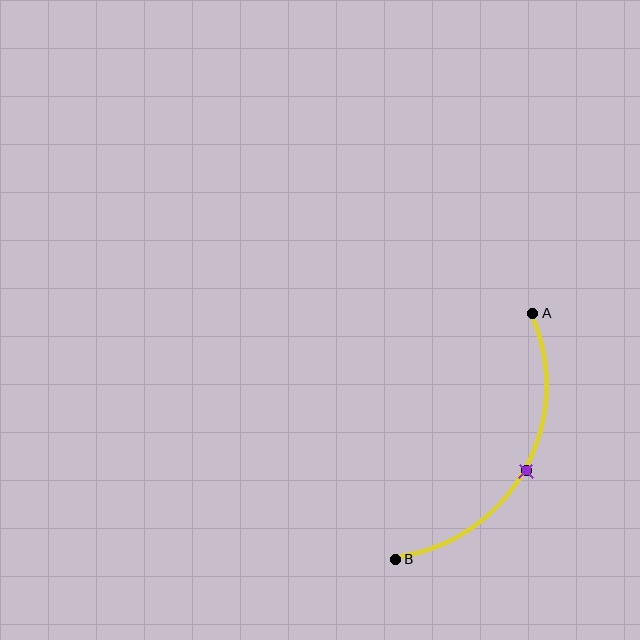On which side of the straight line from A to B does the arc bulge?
The arc bulges to the right of the straight line connecting A and B.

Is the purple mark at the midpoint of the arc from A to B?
Yes. The purple mark lies on the arc at equal arc-length from both A and B — it is the arc midpoint.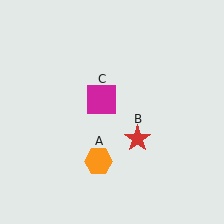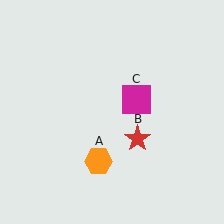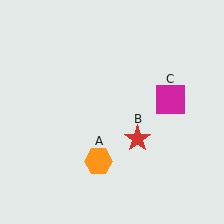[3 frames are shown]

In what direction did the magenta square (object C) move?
The magenta square (object C) moved right.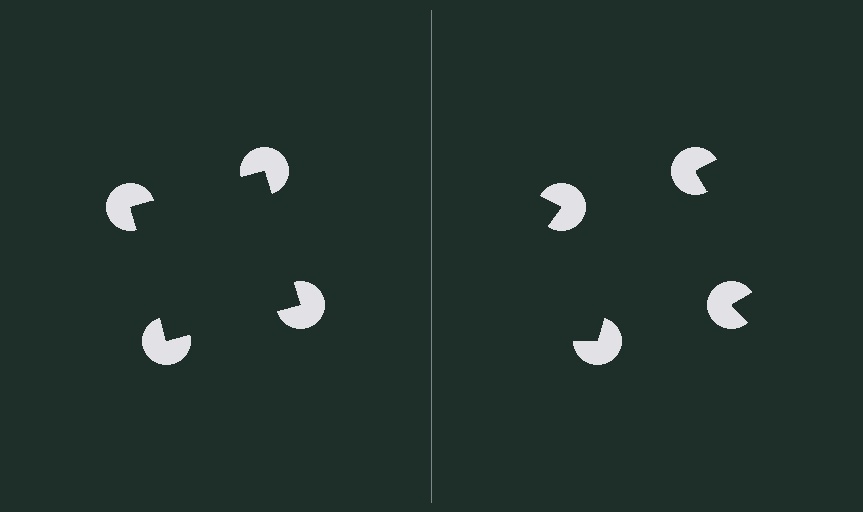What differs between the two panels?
The pac-man discs are positioned identically on both sides; only the wedge orientations differ. On the left they align to a square; on the right they are misaligned.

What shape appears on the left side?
An illusory square.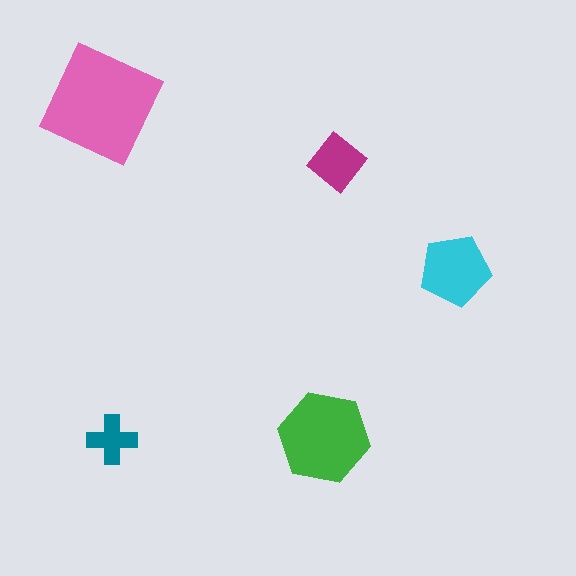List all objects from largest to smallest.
The pink square, the green hexagon, the cyan pentagon, the magenta diamond, the teal cross.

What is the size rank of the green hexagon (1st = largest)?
2nd.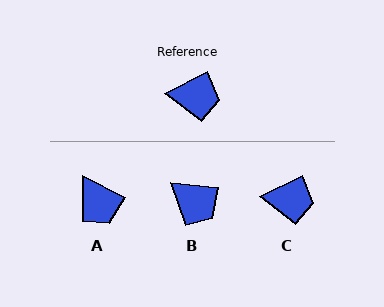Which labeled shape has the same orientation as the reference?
C.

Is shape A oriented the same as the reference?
No, it is off by about 54 degrees.